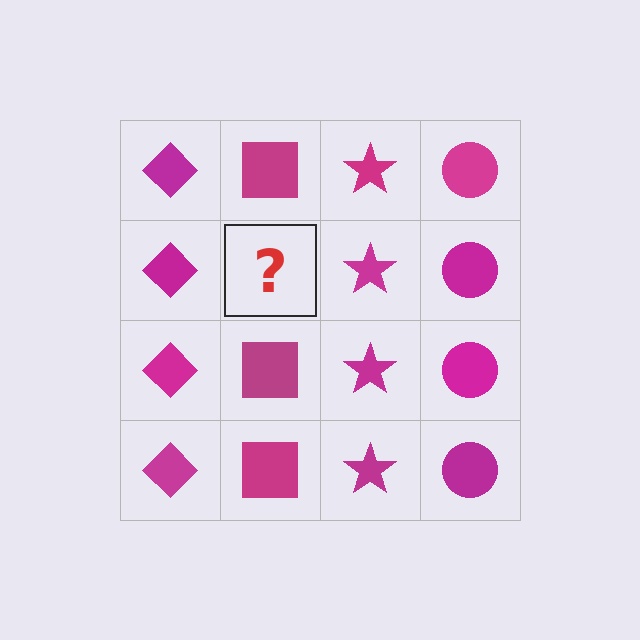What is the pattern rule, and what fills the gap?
The rule is that each column has a consistent shape. The gap should be filled with a magenta square.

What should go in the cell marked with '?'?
The missing cell should contain a magenta square.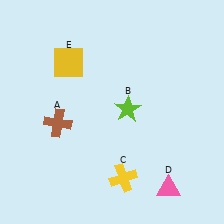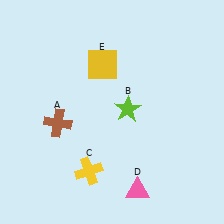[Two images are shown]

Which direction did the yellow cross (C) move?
The yellow cross (C) moved left.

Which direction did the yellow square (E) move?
The yellow square (E) moved right.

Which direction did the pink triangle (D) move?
The pink triangle (D) moved left.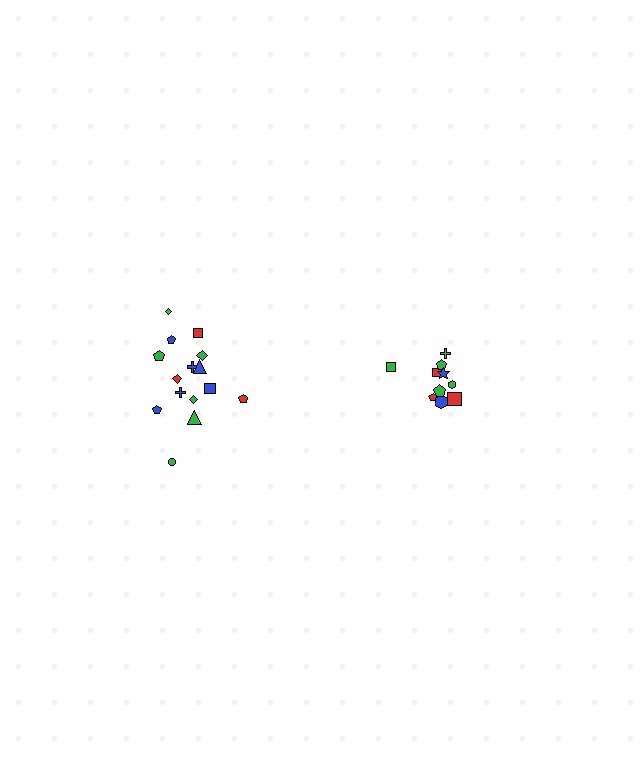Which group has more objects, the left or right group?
The left group.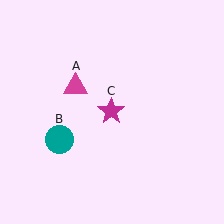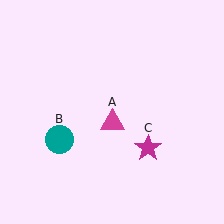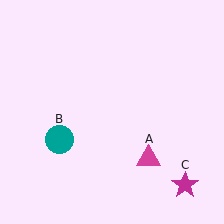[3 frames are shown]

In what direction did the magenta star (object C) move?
The magenta star (object C) moved down and to the right.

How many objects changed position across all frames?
2 objects changed position: magenta triangle (object A), magenta star (object C).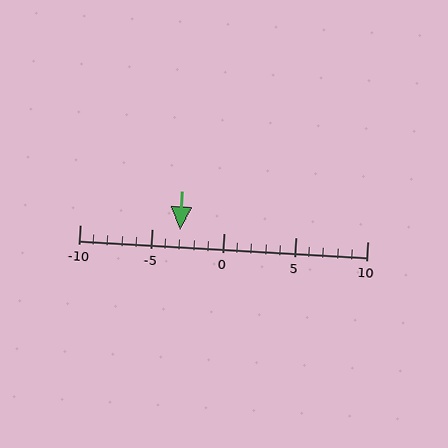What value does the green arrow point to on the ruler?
The green arrow points to approximately -3.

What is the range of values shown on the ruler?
The ruler shows values from -10 to 10.